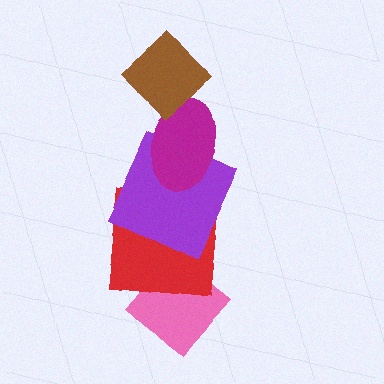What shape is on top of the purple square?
The magenta ellipse is on top of the purple square.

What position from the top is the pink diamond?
The pink diamond is 5th from the top.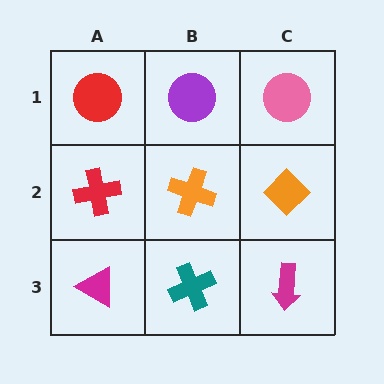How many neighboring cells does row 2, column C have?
3.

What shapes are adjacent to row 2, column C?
A pink circle (row 1, column C), a magenta arrow (row 3, column C), an orange cross (row 2, column B).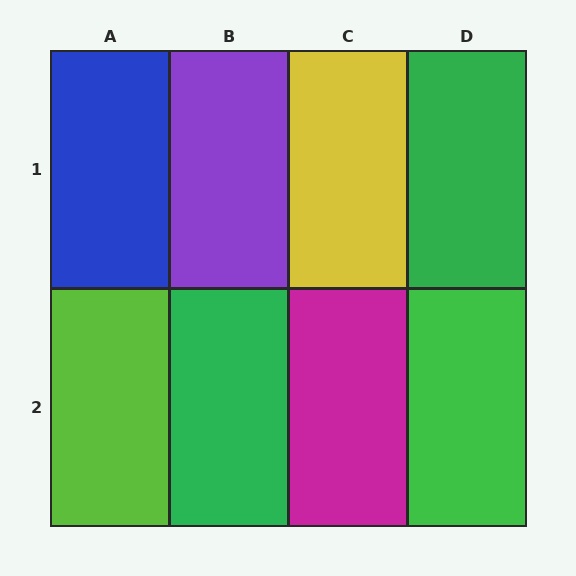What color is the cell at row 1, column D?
Green.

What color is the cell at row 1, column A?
Blue.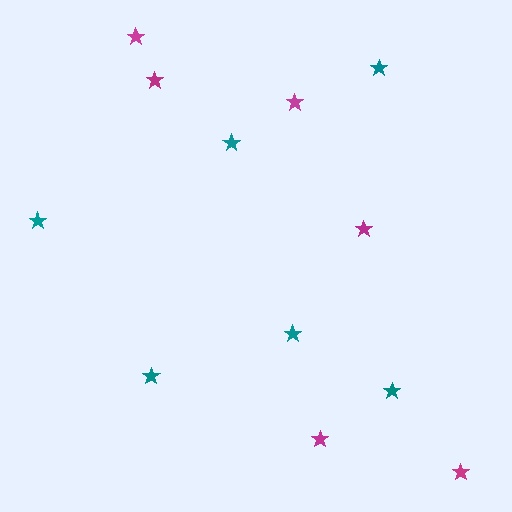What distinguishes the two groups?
There are 2 groups: one group of magenta stars (6) and one group of teal stars (6).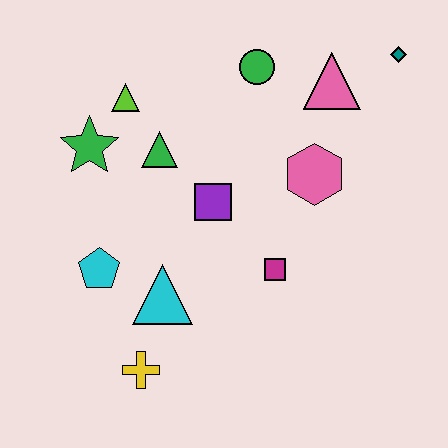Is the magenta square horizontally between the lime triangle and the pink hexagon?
Yes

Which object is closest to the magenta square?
The purple square is closest to the magenta square.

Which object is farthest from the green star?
The teal diamond is farthest from the green star.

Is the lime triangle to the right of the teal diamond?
No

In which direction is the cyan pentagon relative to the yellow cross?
The cyan pentagon is above the yellow cross.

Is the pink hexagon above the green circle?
No